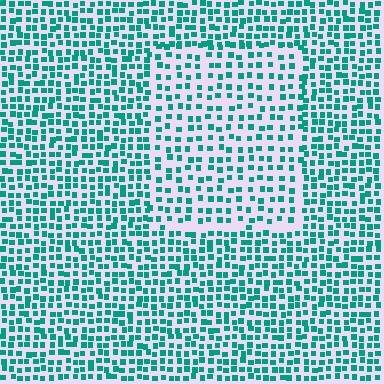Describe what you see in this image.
The image contains small teal elements arranged at two different densities. A rectangle-shaped region is visible where the elements are less densely packed than the surrounding area.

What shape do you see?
I see a rectangle.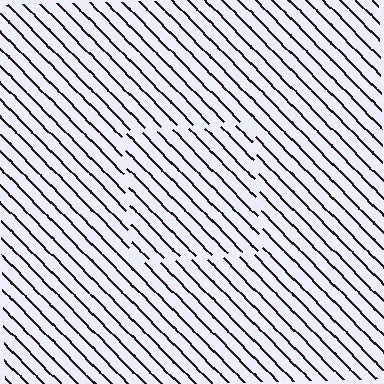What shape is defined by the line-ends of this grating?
An illusory square. The interior of the shape contains the same grating, shifted by half a period — the contour is defined by the phase discontinuity where line-ends from the inner and outer gratings abut.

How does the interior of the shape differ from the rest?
The interior of the shape contains the same grating, shifted by half a period — the contour is defined by the phase discontinuity where line-ends from the inner and outer gratings abut.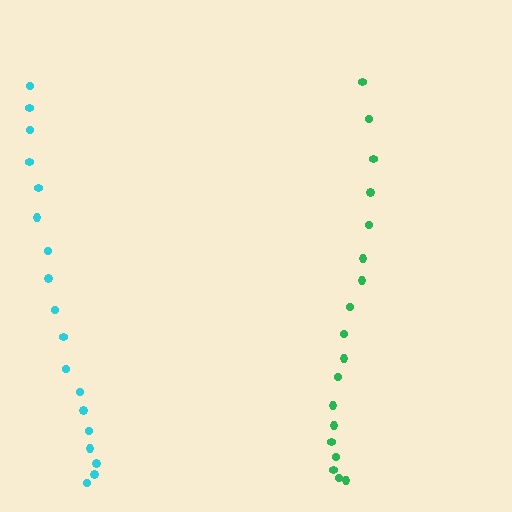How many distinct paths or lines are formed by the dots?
There are 2 distinct paths.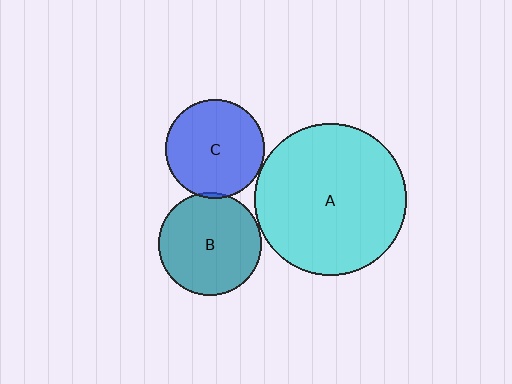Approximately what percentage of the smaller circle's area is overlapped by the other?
Approximately 5%.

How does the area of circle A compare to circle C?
Approximately 2.3 times.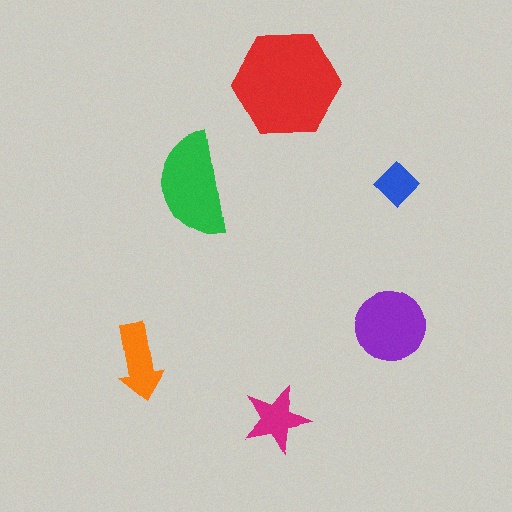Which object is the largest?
The red hexagon.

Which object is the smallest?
The blue diamond.